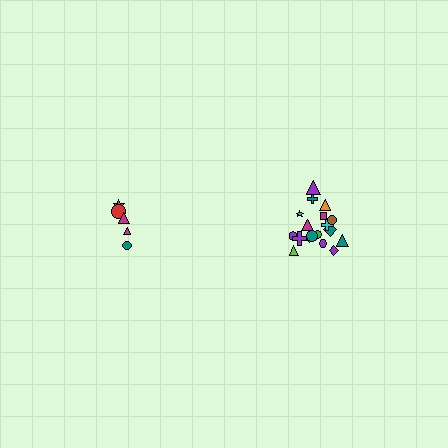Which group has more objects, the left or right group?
The right group.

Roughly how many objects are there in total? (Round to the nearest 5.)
Roughly 25 objects in total.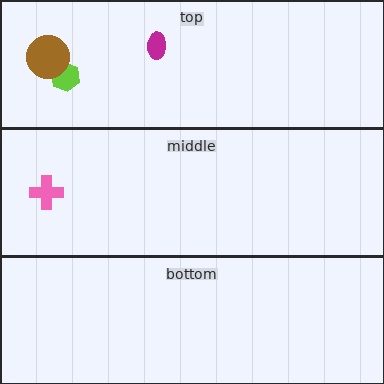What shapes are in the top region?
The magenta ellipse, the lime hexagon, the brown circle.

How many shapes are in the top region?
3.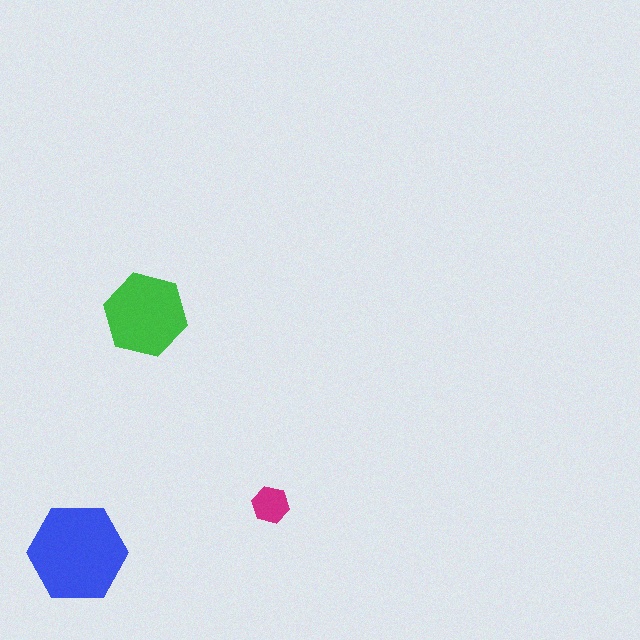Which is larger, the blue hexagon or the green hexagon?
The blue one.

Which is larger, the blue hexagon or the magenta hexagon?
The blue one.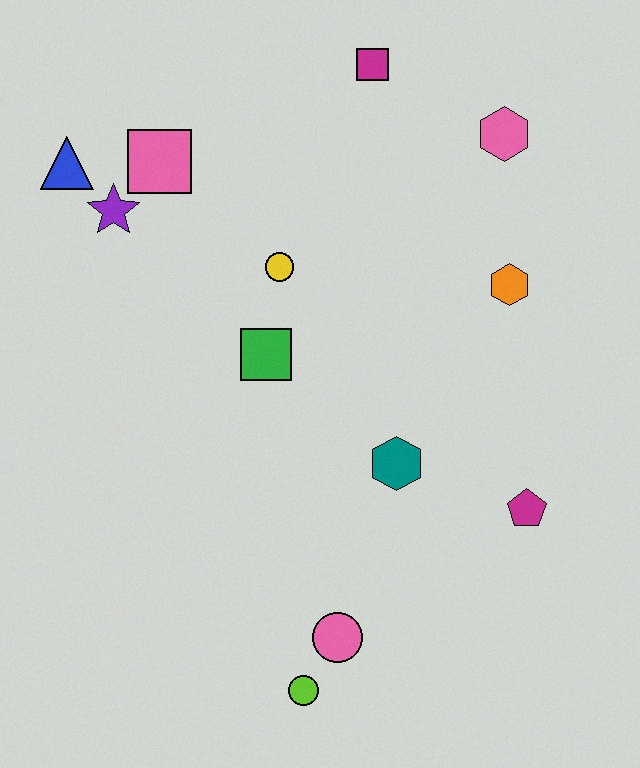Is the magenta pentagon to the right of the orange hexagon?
Yes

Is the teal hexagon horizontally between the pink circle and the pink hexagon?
Yes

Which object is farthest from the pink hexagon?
The lime circle is farthest from the pink hexagon.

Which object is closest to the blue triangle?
The purple star is closest to the blue triangle.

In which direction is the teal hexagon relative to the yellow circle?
The teal hexagon is below the yellow circle.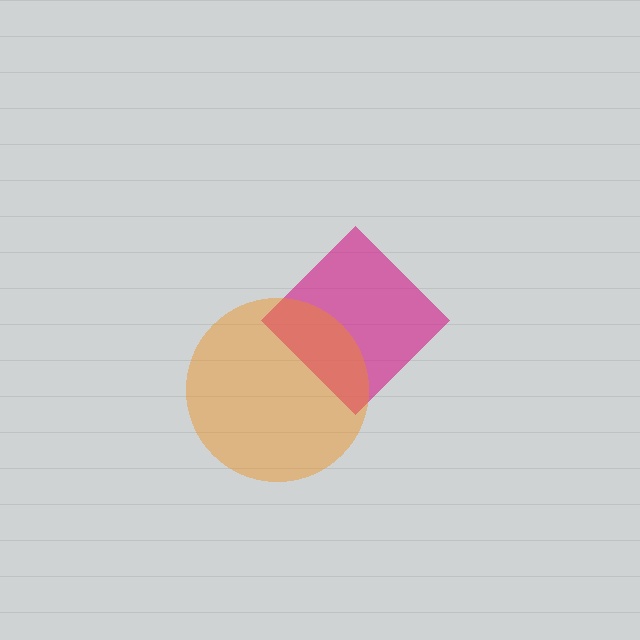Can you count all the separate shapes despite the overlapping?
Yes, there are 2 separate shapes.